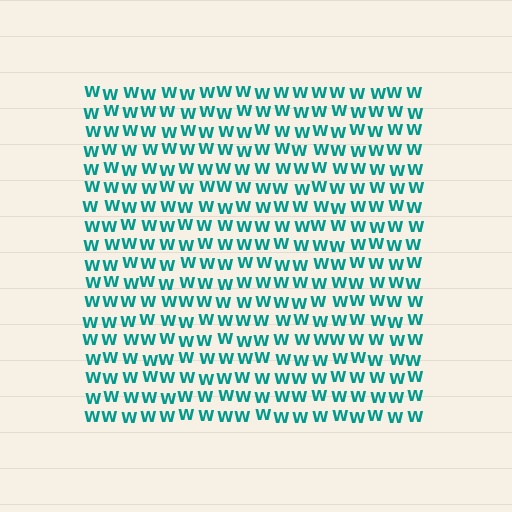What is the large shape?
The large shape is a square.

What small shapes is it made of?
It is made of small letter W's.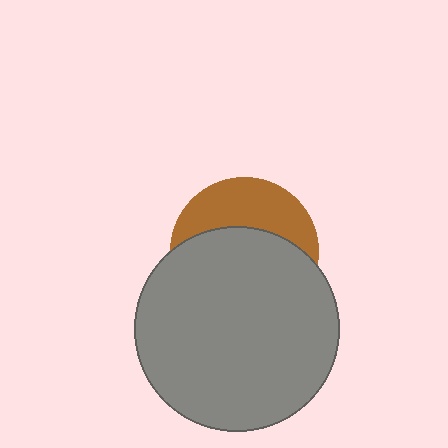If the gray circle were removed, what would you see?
You would see the complete brown circle.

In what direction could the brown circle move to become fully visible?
The brown circle could move up. That would shift it out from behind the gray circle entirely.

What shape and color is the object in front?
The object in front is a gray circle.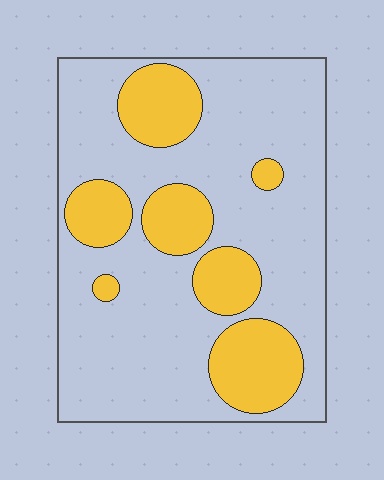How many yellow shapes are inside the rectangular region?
7.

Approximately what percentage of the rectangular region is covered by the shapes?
Approximately 25%.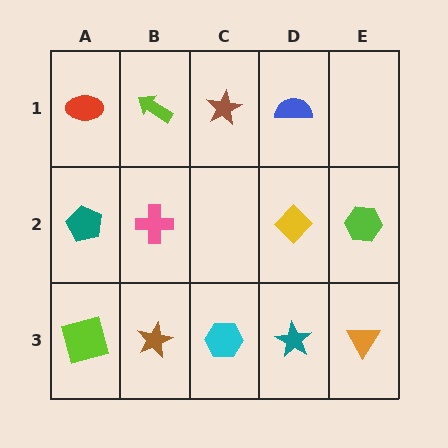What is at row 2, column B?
A pink cross.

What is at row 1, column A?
A red ellipse.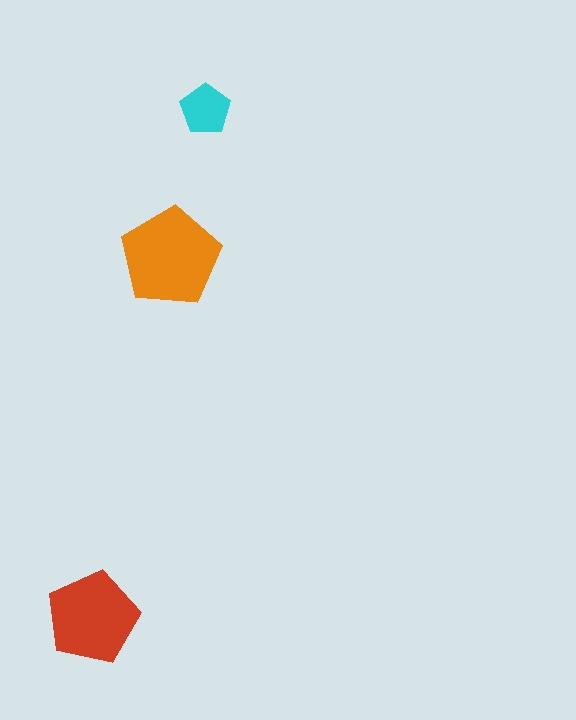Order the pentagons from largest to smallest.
the orange one, the red one, the cyan one.